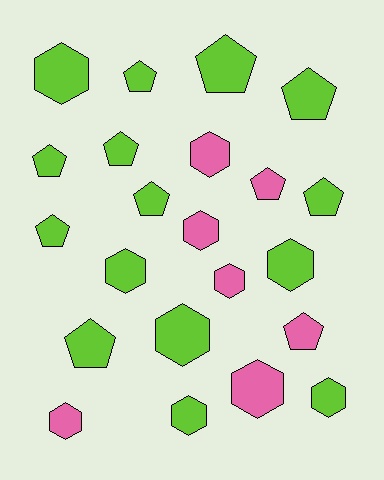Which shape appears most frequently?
Hexagon, with 11 objects.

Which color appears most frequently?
Lime, with 15 objects.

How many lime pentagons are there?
There are 9 lime pentagons.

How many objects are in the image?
There are 22 objects.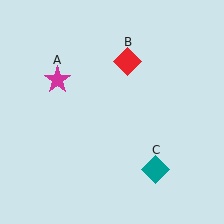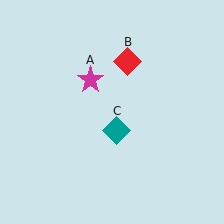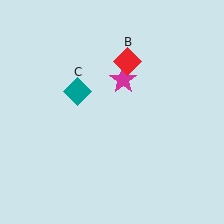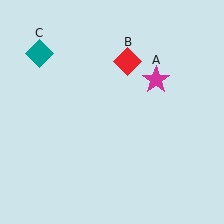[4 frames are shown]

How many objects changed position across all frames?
2 objects changed position: magenta star (object A), teal diamond (object C).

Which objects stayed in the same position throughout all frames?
Red diamond (object B) remained stationary.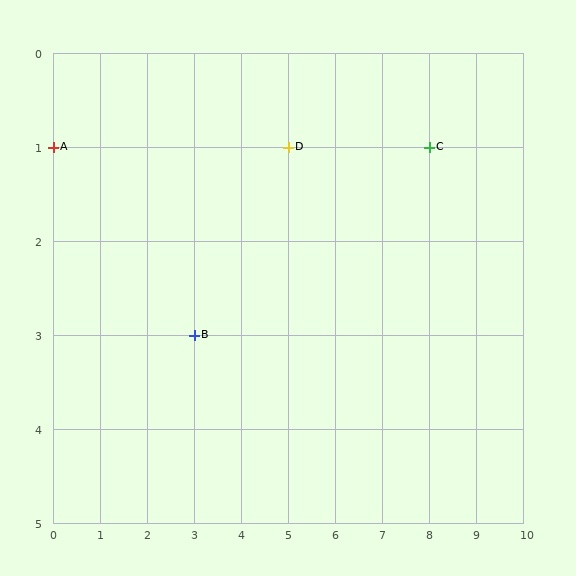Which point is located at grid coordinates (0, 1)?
Point A is at (0, 1).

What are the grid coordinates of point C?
Point C is at grid coordinates (8, 1).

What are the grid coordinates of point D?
Point D is at grid coordinates (5, 1).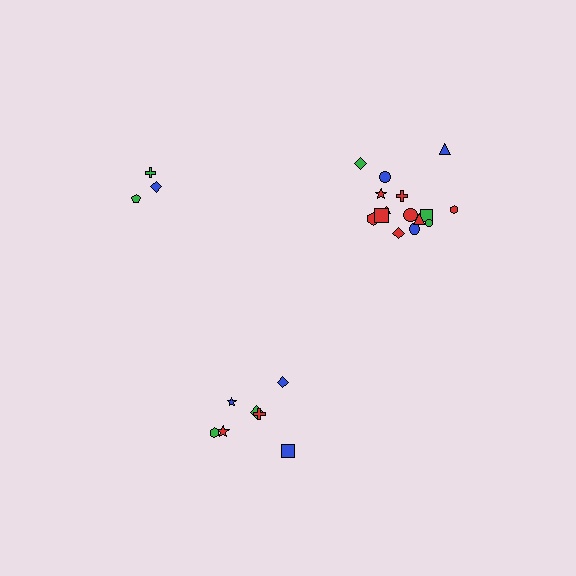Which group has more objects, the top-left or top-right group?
The top-right group.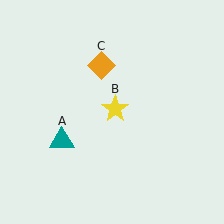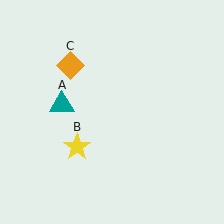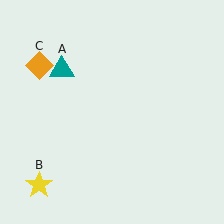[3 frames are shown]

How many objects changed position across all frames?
3 objects changed position: teal triangle (object A), yellow star (object B), orange diamond (object C).